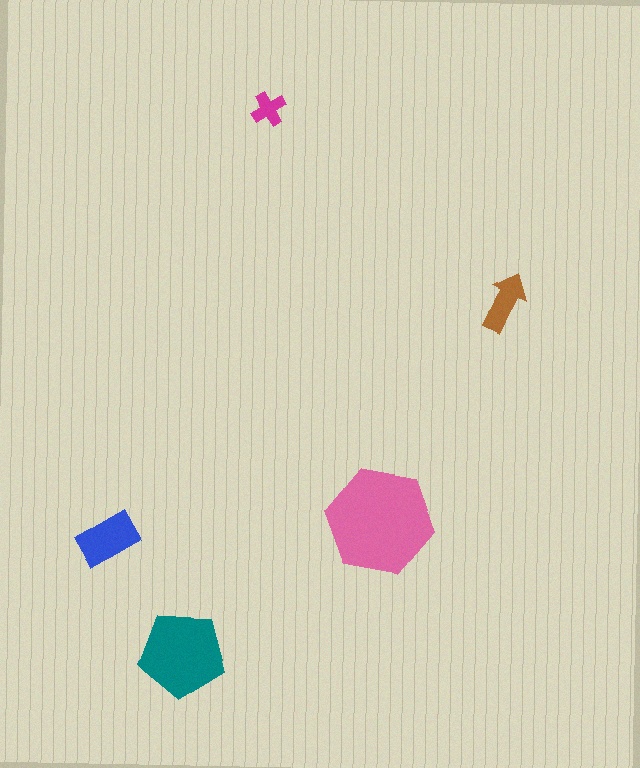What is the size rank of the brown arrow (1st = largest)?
4th.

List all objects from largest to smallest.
The pink hexagon, the teal pentagon, the blue rectangle, the brown arrow, the magenta cross.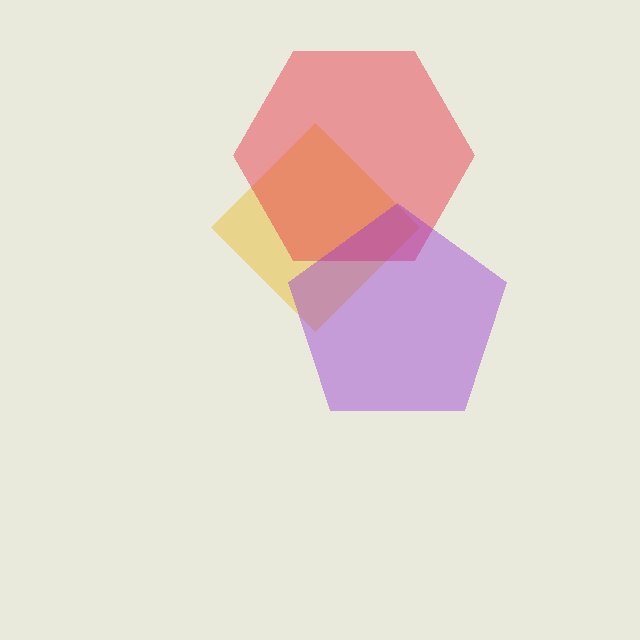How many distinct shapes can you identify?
There are 3 distinct shapes: a yellow diamond, a red hexagon, a purple pentagon.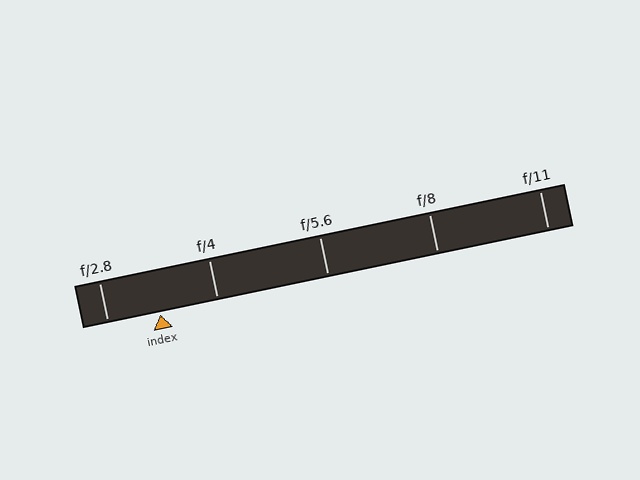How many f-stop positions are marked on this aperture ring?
There are 5 f-stop positions marked.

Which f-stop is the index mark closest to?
The index mark is closest to f/2.8.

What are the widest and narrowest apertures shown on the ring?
The widest aperture shown is f/2.8 and the narrowest is f/11.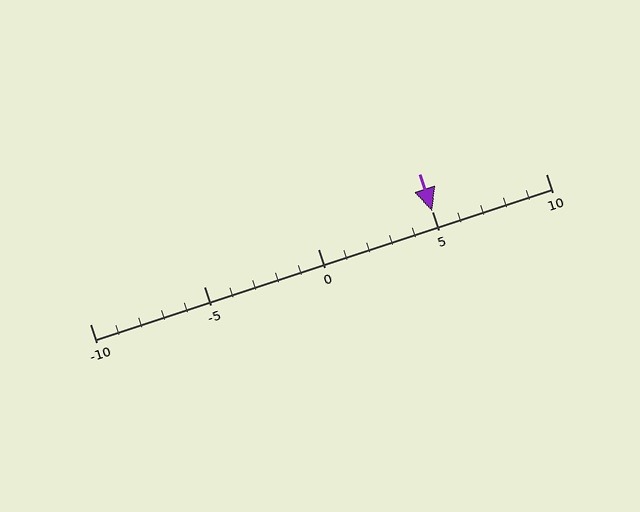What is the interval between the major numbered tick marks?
The major tick marks are spaced 5 units apart.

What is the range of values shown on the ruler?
The ruler shows values from -10 to 10.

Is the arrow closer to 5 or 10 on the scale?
The arrow is closer to 5.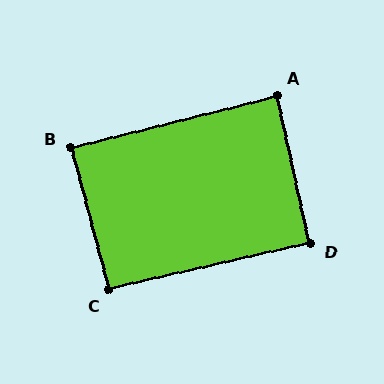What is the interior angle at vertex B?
Approximately 89 degrees (approximately right).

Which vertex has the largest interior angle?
C, at approximately 92 degrees.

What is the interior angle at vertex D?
Approximately 91 degrees (approximately right).